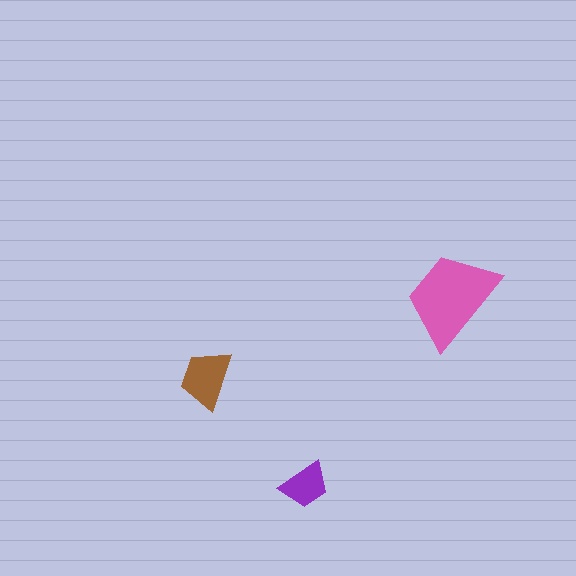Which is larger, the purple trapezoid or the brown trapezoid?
The brown one.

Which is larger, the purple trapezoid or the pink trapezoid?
The pink one.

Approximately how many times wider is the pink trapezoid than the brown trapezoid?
About 1.5 times wider.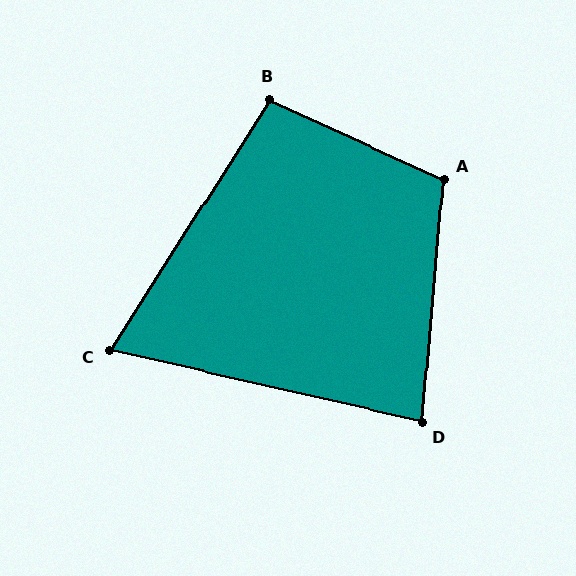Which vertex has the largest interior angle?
A, at approximately 110 degrees.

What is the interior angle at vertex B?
Approximately 98 degrees (obtuse).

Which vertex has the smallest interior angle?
C, at approximately 70 degrees.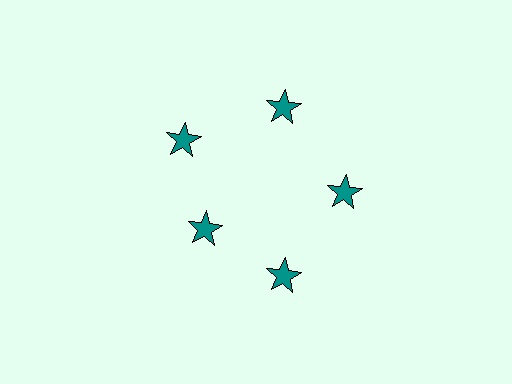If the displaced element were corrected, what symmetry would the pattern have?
It would have 5-fold rotational symmetry — the pattern would map onto itself every 72 degrees.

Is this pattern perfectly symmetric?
No. The 5 teal stars are arranged in a ring, but one element near the 8 o'clock position is pulled inward toward the center, breaking the 5-fold rotational symmetry.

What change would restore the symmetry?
The symmetry would be restored by moving it outward, back onto the ring so that all 5 stars sit at equal angles and equal distance from the center.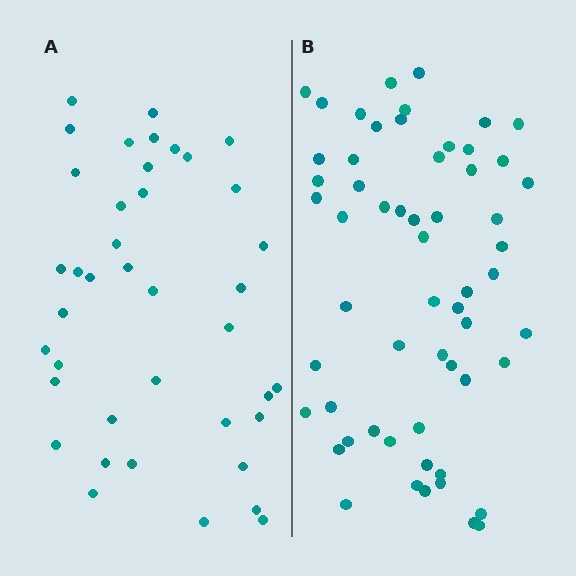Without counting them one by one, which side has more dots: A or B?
Region B (the right region) has more dots.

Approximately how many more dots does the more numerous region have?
Region B has approximately 20 more dots than region A.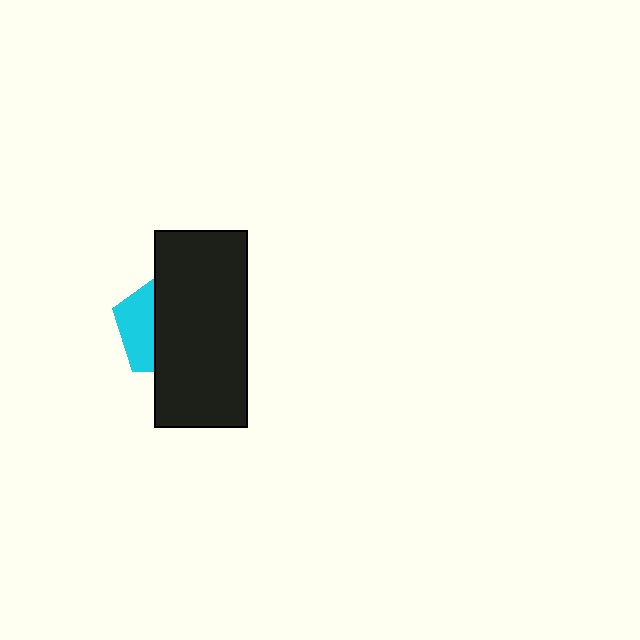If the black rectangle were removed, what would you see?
You would see the complete cyan pentagon.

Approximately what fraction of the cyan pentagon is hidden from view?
Roughly 66% of the cyan pentagon is hidden behind the black rectangle.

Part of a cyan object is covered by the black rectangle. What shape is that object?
It is a pentagon.